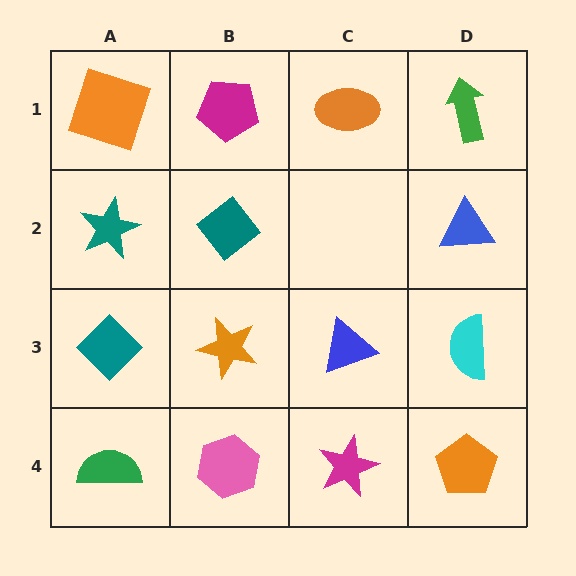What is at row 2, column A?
A teal star.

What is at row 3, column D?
A cyan semicircle.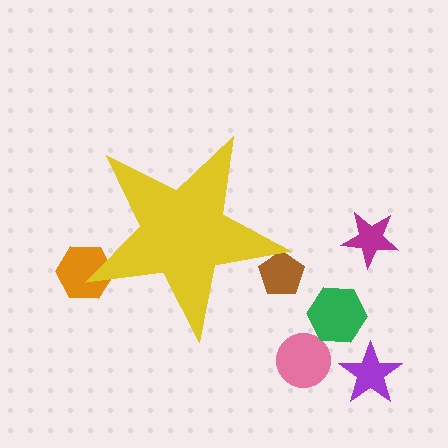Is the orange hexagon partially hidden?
Yes, the orange hexagon is partially hidden behind the yellow star.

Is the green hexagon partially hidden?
No, the green hexagon is fully visible.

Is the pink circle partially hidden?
No, the pink circle is fully visible.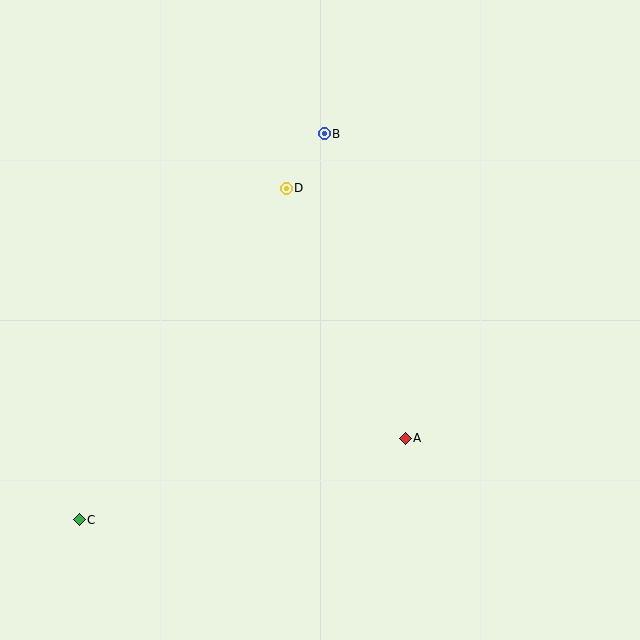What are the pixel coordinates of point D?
Point D is at (286, 189).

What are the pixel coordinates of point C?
Point C is at (79, 520).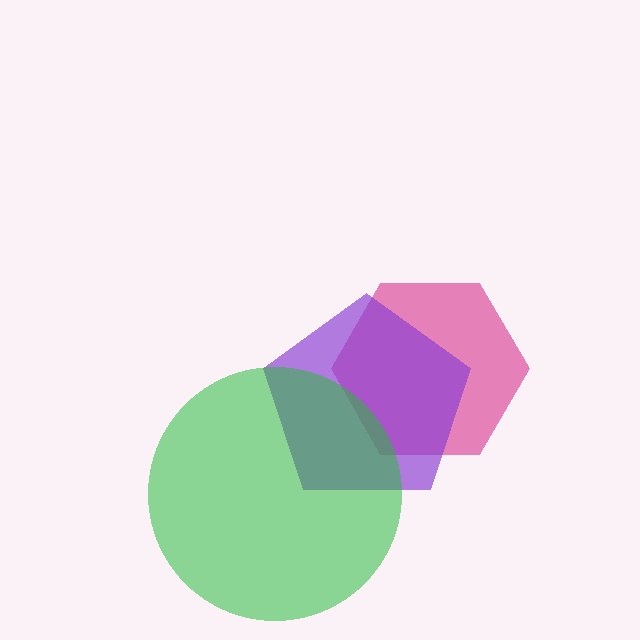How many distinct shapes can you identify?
There are 3 distinct shapes: a magenta hexagon, a purple pentagon, a green circle.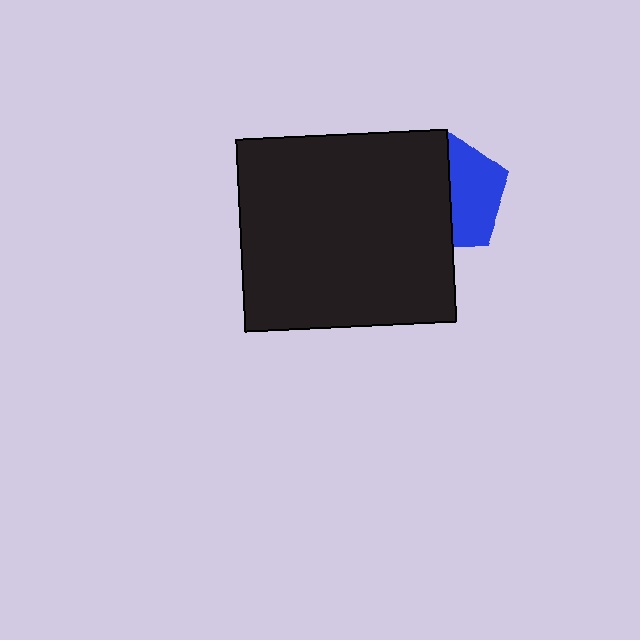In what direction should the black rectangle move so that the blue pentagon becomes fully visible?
The black rectangle should move left. That is the shortest direction to clear the overlap and leave the blue pentagon fully visible.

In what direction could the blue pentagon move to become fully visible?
The blue pentagon could move right. That would shift it out from behind the black rectangle entirely.